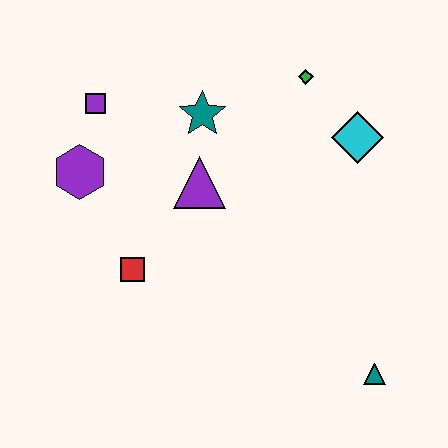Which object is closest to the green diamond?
The cyan diamond is closest to the green diamond.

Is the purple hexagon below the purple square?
Yes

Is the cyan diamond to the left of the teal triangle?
Yes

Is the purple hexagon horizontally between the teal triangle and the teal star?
No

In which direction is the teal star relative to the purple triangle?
The teal star is above the purple triangle.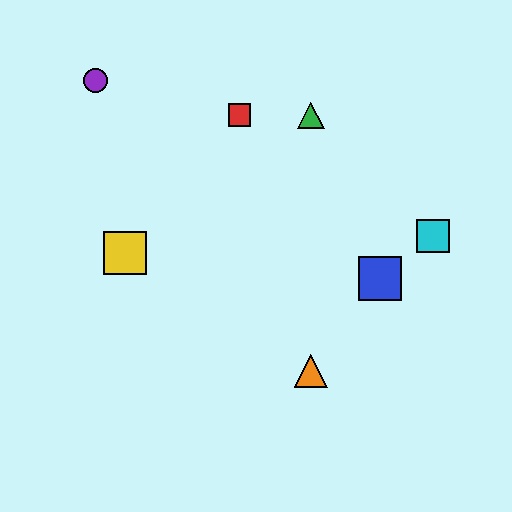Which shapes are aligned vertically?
The green triangle, the orange triangle are aligned vertically.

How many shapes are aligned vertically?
2 shapes (the green triangle, the orange triangle) are aligned vertically.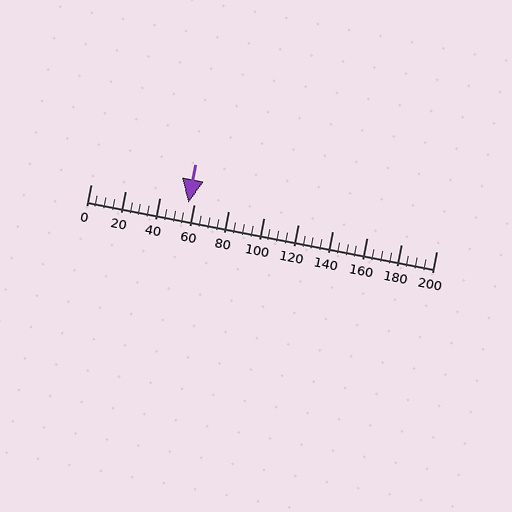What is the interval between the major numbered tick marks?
The major tick marks are spaced 20 units apart.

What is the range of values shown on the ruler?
The ruler shows values from 0 to 200.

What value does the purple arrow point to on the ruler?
The purple arrow points to approximately 57.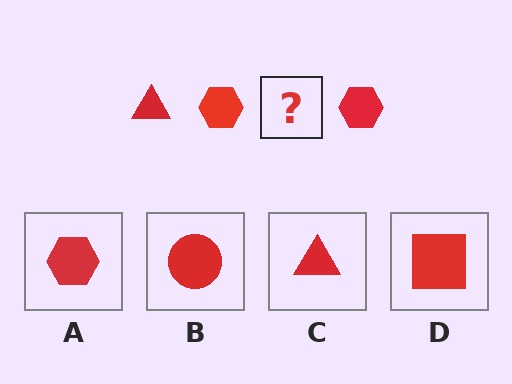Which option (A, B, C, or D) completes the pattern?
C.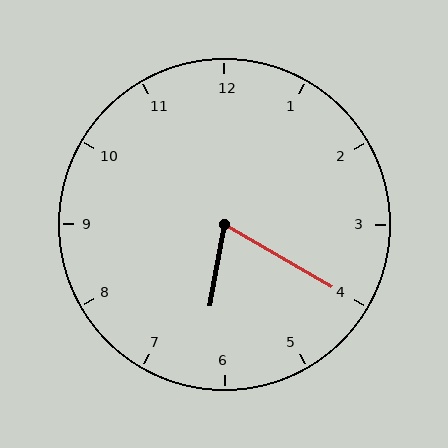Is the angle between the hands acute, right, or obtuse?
It is acute.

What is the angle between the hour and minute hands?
Approximately 70 degrees.